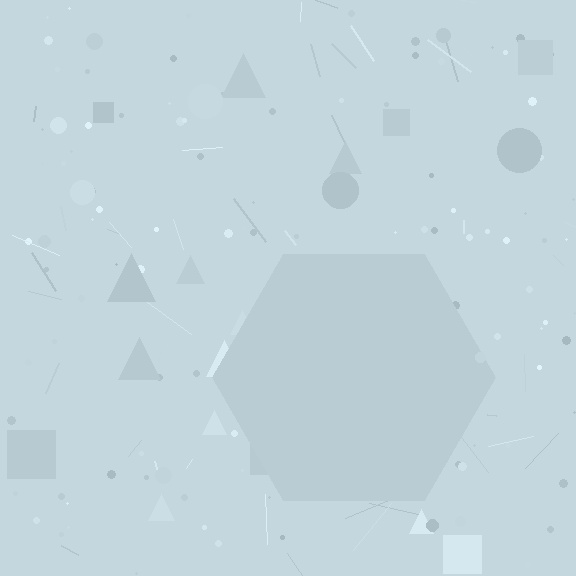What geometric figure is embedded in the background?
A hexagon is embedded in the background.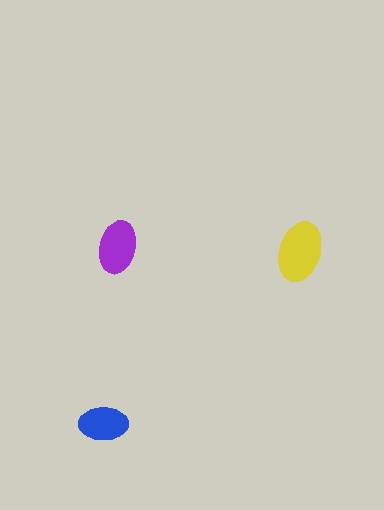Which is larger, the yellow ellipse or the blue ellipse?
The yellow one.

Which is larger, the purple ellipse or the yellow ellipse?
The yellow one.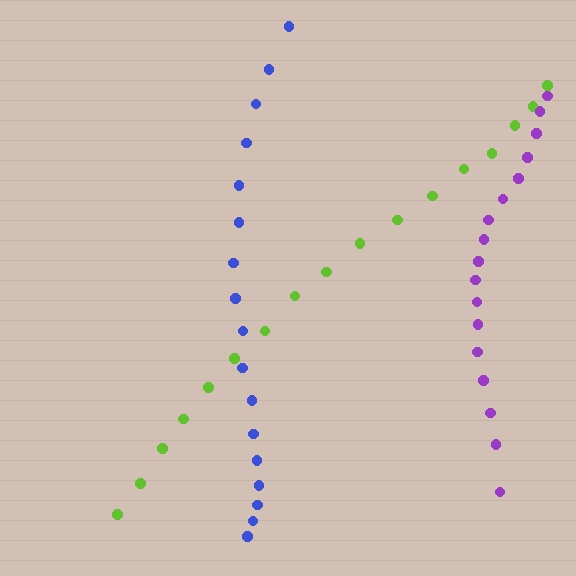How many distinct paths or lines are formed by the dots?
There are 3 distinct paths.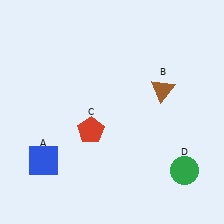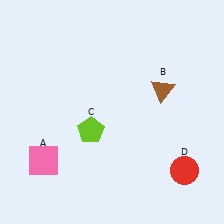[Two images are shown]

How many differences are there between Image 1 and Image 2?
There are 3 differences between the two images.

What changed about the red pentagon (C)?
In Image 1, C is red. In Image 2, it changed to lime.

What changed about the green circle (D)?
In Image 1, D is green. In Image 2, it changed to red.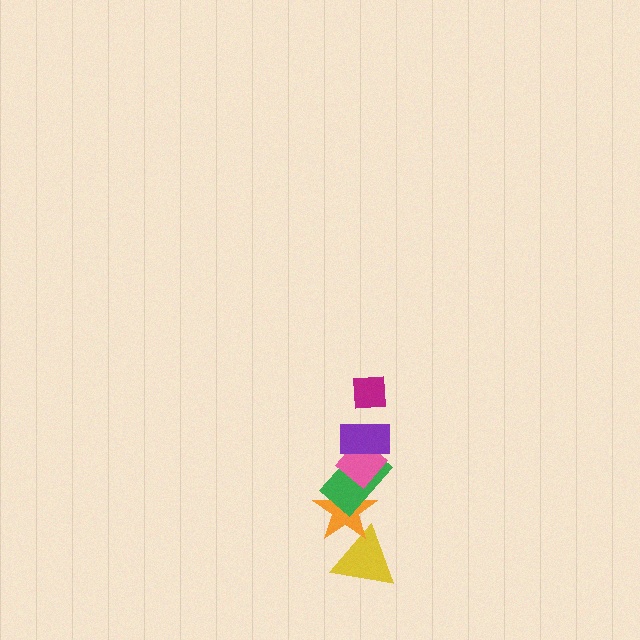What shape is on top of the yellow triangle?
The orange star is on top of the yellow triangle.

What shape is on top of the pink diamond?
The purple rectangle is on top of the pink diamond.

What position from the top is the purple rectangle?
The purple rectangle is 2nd from the top.